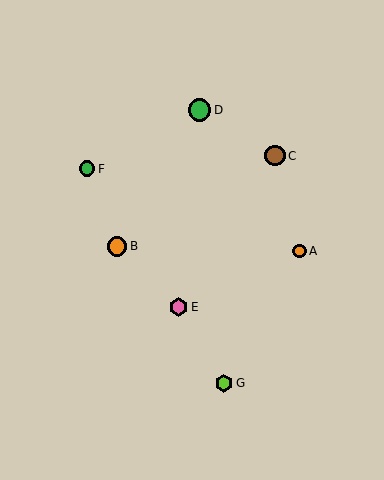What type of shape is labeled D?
Shape D is a green circle.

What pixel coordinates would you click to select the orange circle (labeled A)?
Click at (299, 251) to select the orange circle A.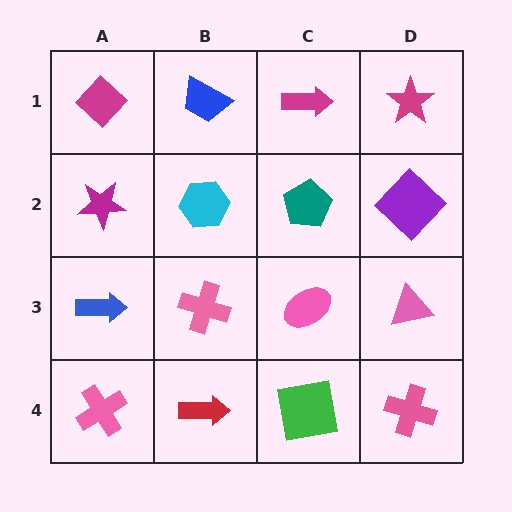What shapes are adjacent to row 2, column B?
A blue trapezoid (row 1, column B), a pink cross (row 3, column B), a magenta star (row 2, column A), a teal pentagon (row 2, column C).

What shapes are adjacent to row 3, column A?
A magenta star (row 2, column A), a pink cross (row 4, column A), a pink cross (row 3, column B).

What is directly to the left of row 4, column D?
A green square.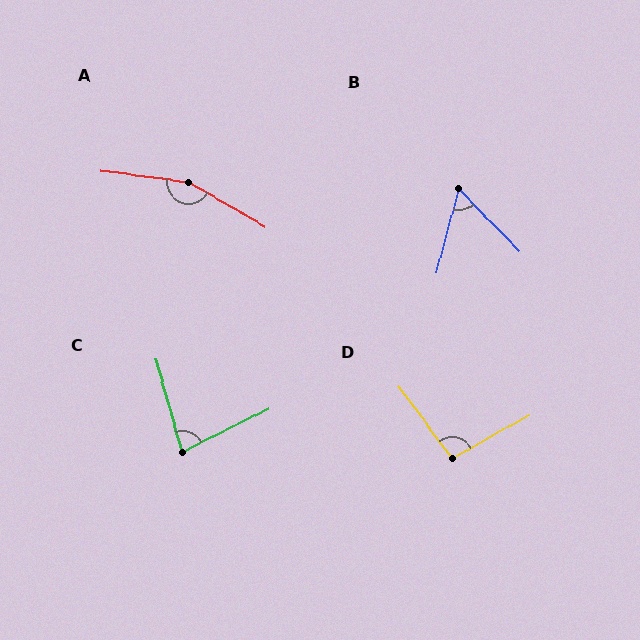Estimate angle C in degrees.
Approximately 79 degrees.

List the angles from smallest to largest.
B (59°), C (79°), D (97°), A (157°).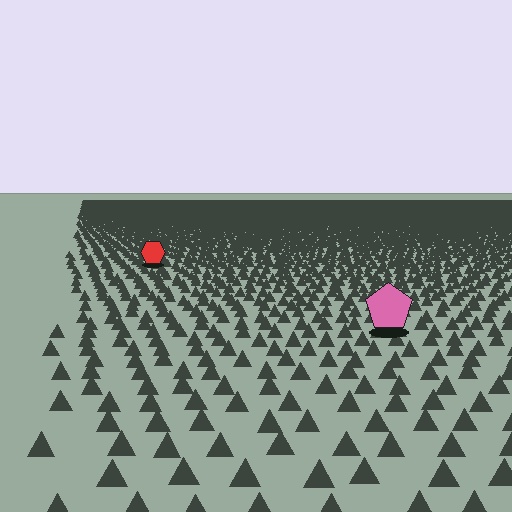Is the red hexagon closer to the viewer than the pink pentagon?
No. The pink pentagon is closer — you can tell from the texture gradient: the ground texture is coarser near it.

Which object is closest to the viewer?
The pink pentagon is closest. The texture marks near it are larger and more spread out.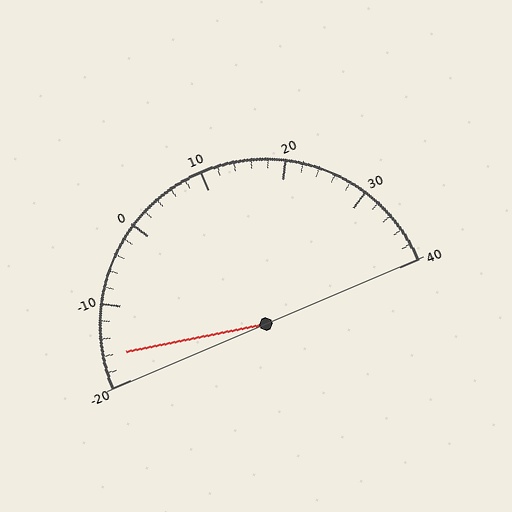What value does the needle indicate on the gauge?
The needle indicates approximately -16.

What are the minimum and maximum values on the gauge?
The gauge ranges from -20 to 40.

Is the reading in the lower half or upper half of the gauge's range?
The reading is in the lower half of the range (-20 to 40).